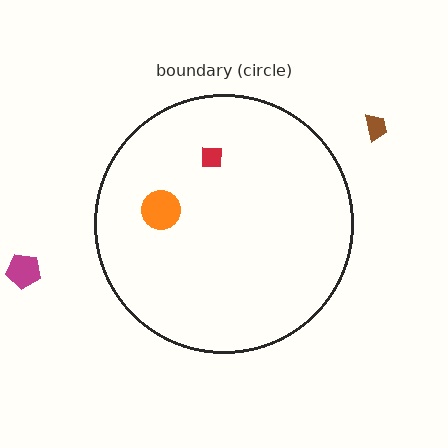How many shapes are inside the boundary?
2 inside, 2 outside.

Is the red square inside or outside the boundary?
Inside.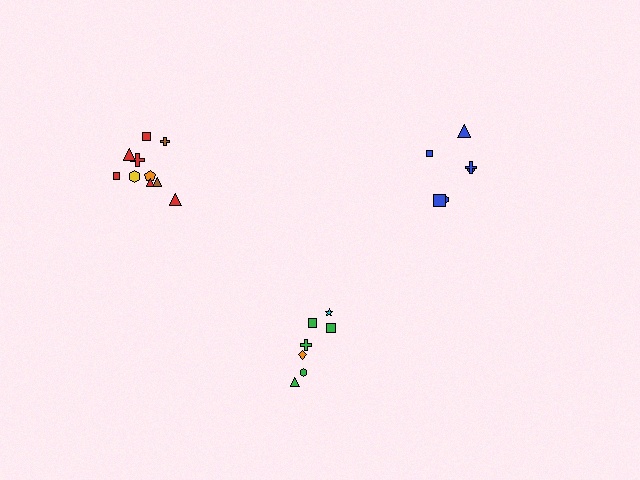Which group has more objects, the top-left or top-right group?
The top-left group.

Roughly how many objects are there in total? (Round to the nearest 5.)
Roughly 25 objects in total.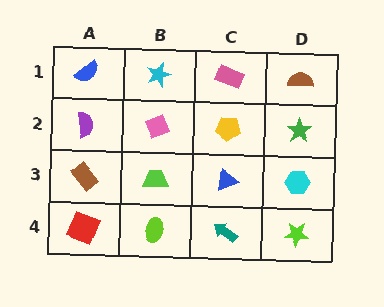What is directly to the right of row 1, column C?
A brown semicircle.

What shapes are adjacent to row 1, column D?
A green star (row 2, column D), a pink rectangle (row 1, column C).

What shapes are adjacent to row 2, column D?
A brown semicircle (row 1, column D), a cyan hexagon (row 3, column D), a yellow pentagon (row 2, column C).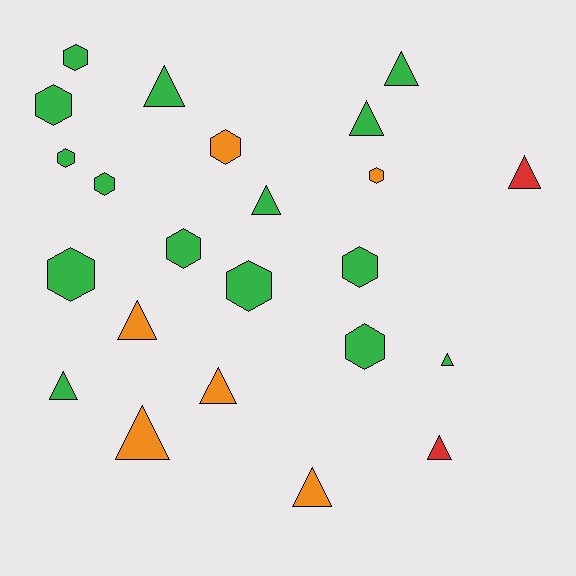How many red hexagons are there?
There are no red hexagons.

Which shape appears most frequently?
Triangle, with 12 objects.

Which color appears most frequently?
Green, with 15 objects.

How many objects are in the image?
There are 23 objects.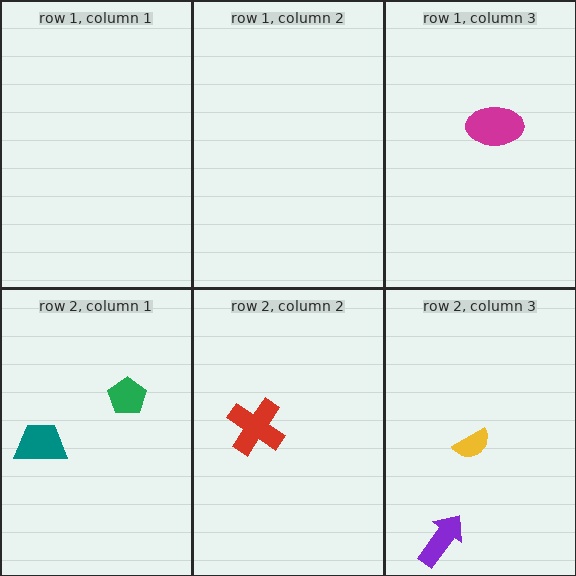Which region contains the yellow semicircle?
The row 2, column 3 region.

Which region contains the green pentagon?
The row 2, column 1 region.